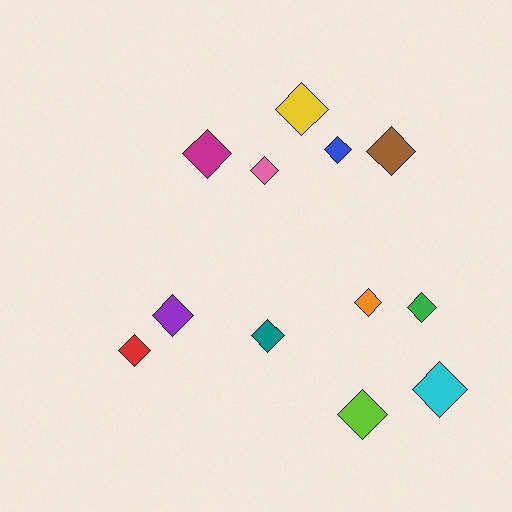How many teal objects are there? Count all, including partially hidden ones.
There is 1 teal object.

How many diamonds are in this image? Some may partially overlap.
There are 12 diamonds.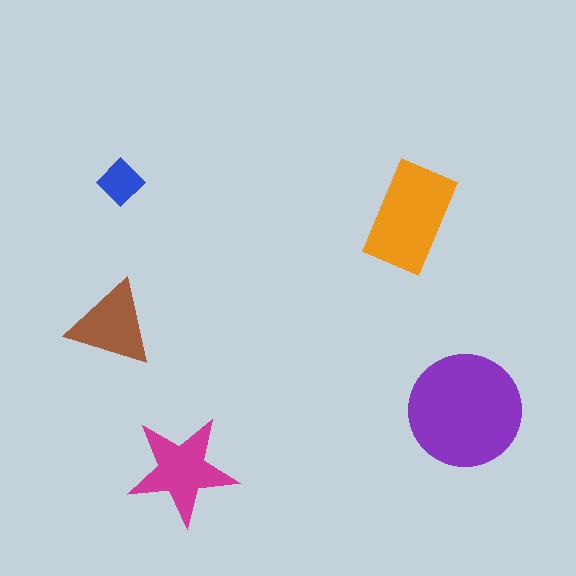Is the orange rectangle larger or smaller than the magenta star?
Larger.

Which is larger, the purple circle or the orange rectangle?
The purple circle.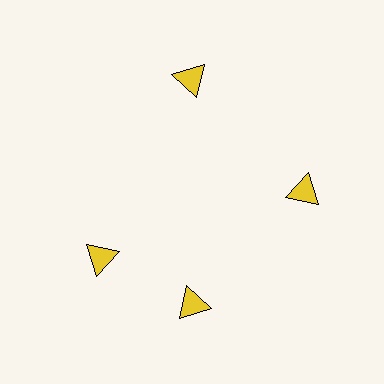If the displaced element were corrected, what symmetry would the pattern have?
It would have 4-fold rotational symmetry — the pattern would map onto itself every 90 degrees.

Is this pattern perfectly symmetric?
No. The 4 yellow triangles are arranged in a ring, but one element near the 9 o'clock position is rotated out of alignment along the ring, breaking the 4-fold rotational symmetry.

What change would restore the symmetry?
The symmetry would be restored by rotating it back into even spacing with its neighbors so that all 4 triangles sit at equal angles and equal distance from the center.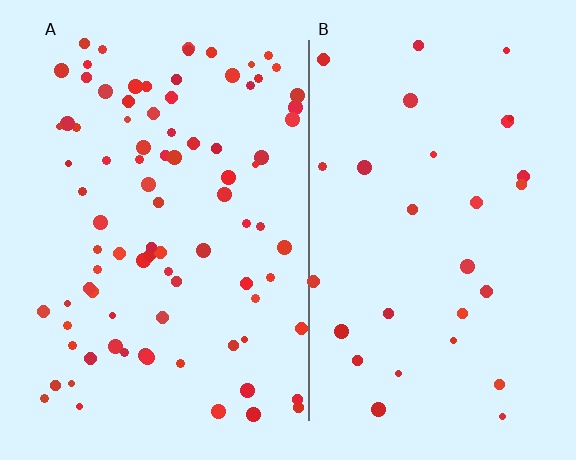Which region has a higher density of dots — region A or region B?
A (the left).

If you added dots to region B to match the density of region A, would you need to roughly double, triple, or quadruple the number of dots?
Approximately triple.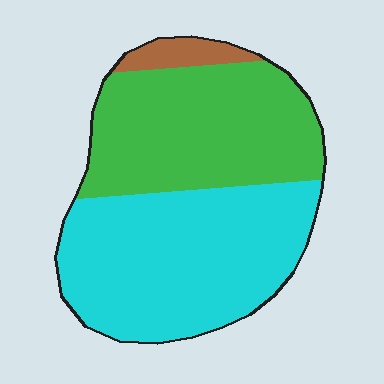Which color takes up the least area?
Brown, at roughly 5%.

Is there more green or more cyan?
Cyan.